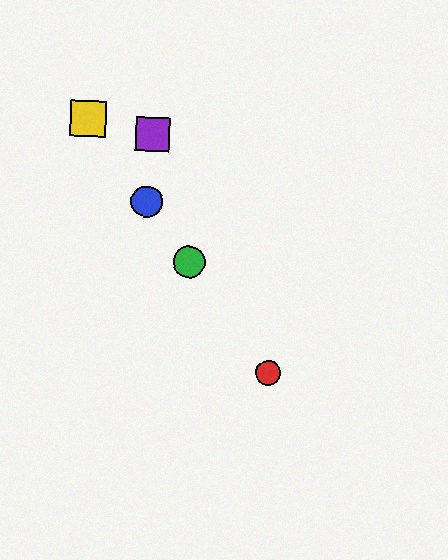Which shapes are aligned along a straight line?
The red circle, the blue circle, the green circle, the yellow square are aligned along a straight line.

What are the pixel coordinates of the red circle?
The red circle is at (268, 373).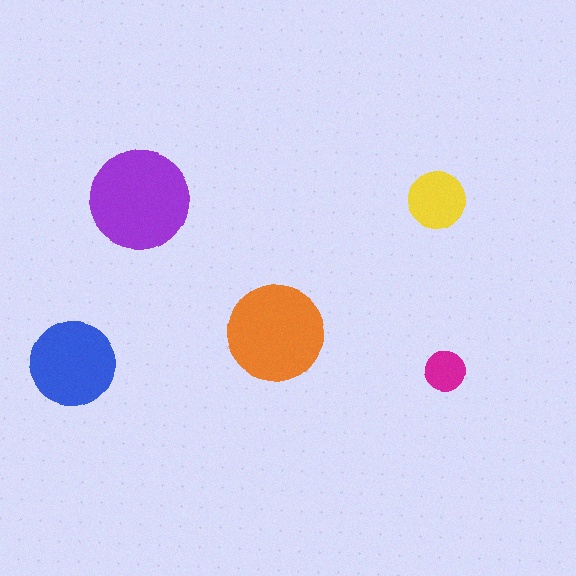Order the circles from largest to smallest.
the purple one, the orange one, the blue one, the yellow one, the magenta one.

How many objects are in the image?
There are 5 objects in the image.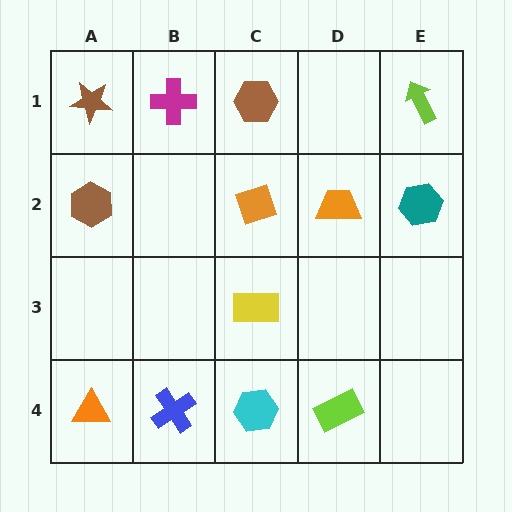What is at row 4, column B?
A blue cross.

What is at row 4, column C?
A cyan hexagon.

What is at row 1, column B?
A magenta cross.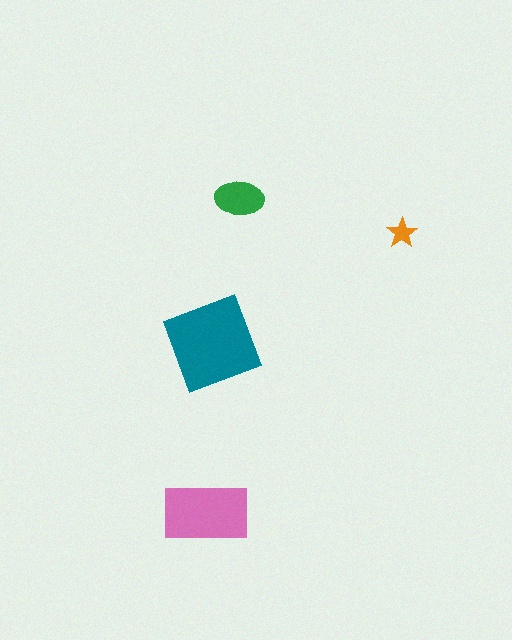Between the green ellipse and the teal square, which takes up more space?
The teal square.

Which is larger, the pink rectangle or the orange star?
The pink rectangle.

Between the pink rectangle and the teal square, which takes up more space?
The teal square.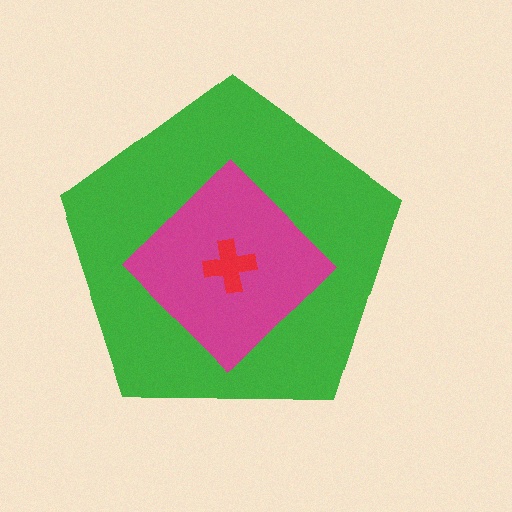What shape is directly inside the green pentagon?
The magenta diamond.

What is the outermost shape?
The green pentagon.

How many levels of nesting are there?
3.